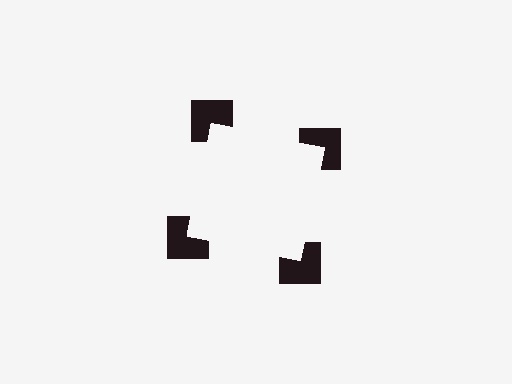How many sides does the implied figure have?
4 sides.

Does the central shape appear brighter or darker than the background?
It typically appears slightly brighter than the background, even though no actual brightness change is drawn.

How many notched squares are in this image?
There are 4 — one at each vertex of the illusory square.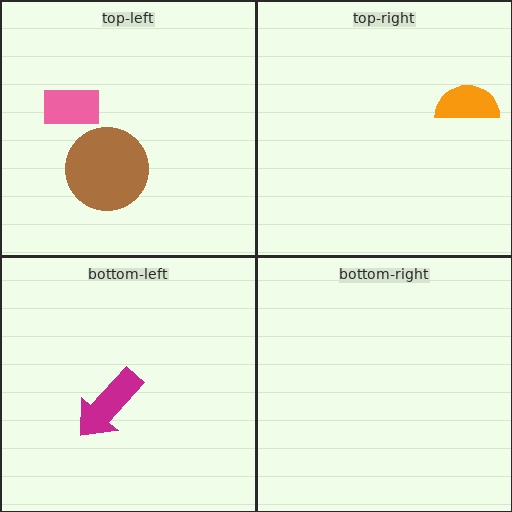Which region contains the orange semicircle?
The top-right region.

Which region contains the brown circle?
The top-left region.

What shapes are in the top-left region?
The pink rectangle, the brown circle.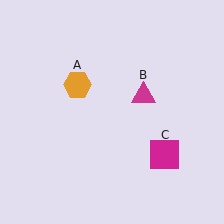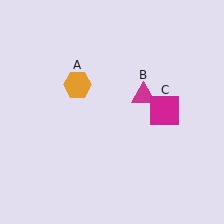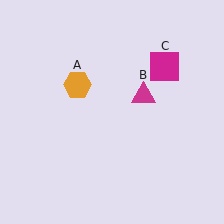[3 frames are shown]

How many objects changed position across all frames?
1 object changed position: magenta square (object C).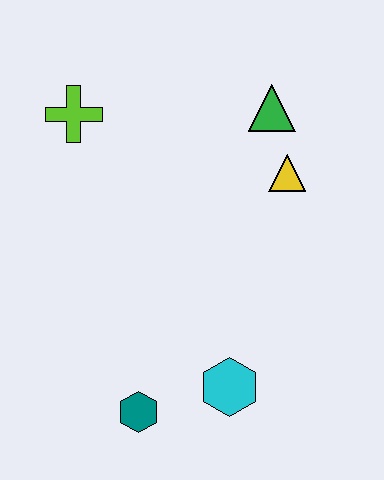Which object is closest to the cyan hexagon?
The teal hexagon is closest to the cyan hexagon.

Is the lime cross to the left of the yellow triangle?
Yes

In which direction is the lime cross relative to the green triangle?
The lime cross is to the left of the green triangle.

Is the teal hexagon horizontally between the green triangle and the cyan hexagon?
No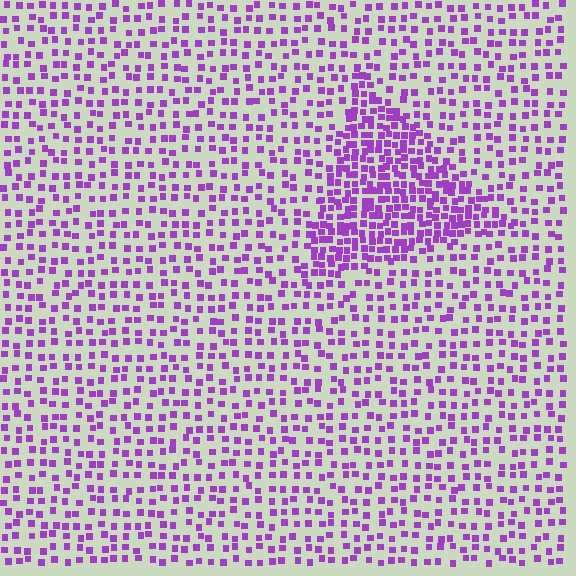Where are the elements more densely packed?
The elements are more densely packed inside the triangle boundary.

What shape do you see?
I see a triangle.